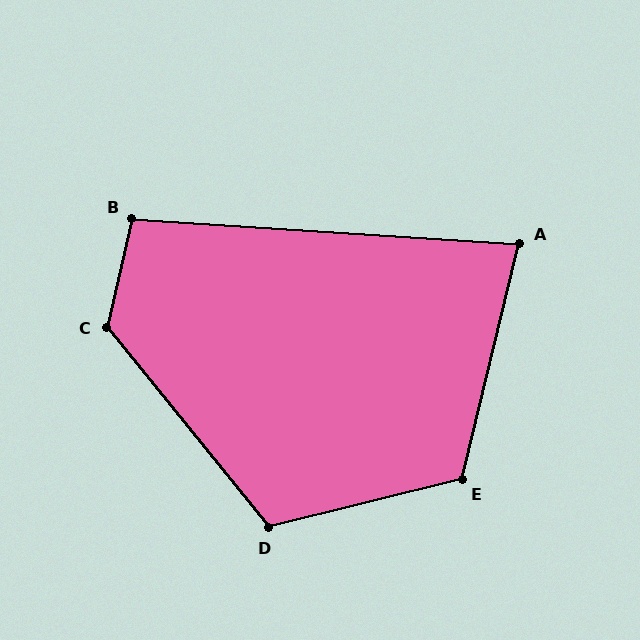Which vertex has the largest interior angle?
C, at approximately 128 degrees.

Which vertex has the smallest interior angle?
A, at approximately 80 degrees.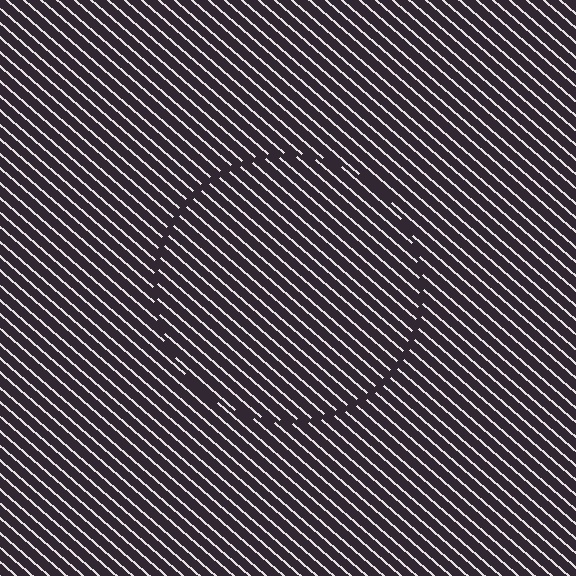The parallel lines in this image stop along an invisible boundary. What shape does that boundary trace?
An illusory circle. The interior of the shape contains the same grating, shifted by half a period — the contour is defined by the phase discontinuity where line-ends from the inner and outer gratings abut.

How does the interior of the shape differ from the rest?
The interior of the shape contains the same grating, shifted by half a period — the contour is defined by the phase discontinuity where line-ends from the inner and outer gratings abut.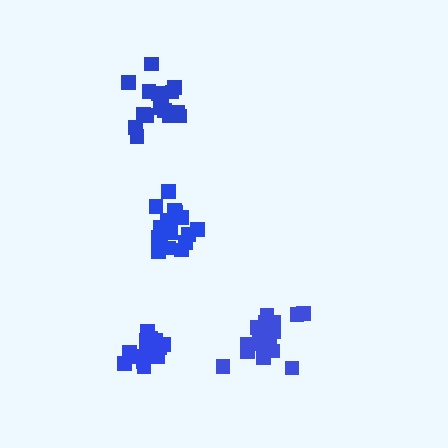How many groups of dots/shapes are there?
There are 4 groups.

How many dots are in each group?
Group 1: 19 dots, Group 2: 17 dots, Group 3: 16 dots, Group 4: 18 dots (70 total).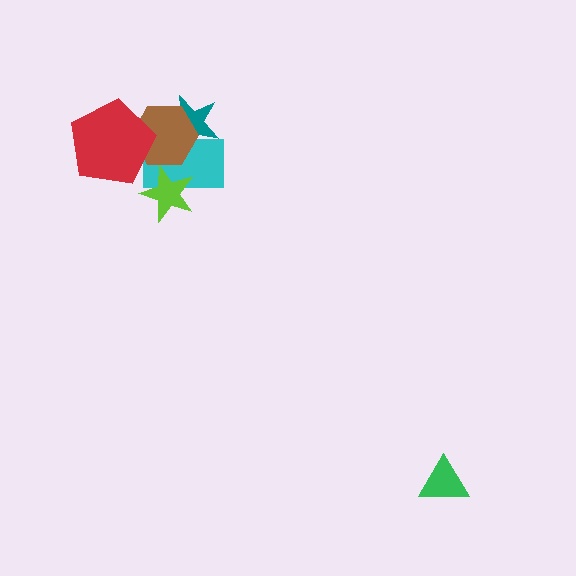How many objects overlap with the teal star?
2 objects overlap with the teal star.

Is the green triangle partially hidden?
No, no other shape covers it.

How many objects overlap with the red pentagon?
2 objects overlap with the red pentagon.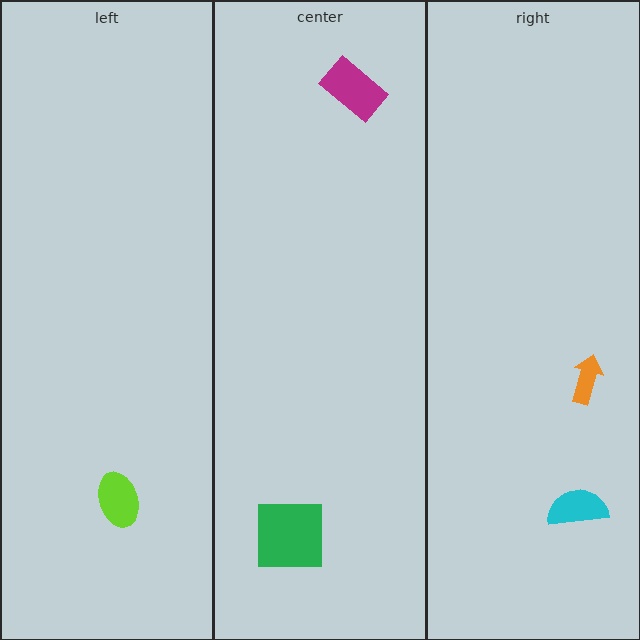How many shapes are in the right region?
2.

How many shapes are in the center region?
2.